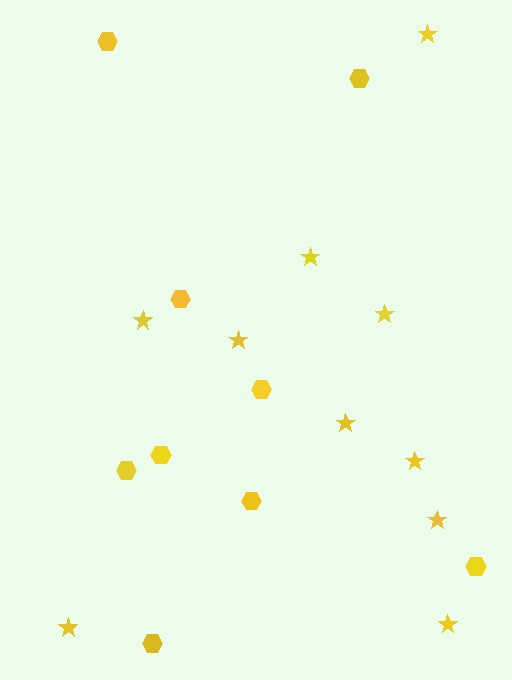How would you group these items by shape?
There are 2 groups: one group of stars (10) and one group of hexagons (9).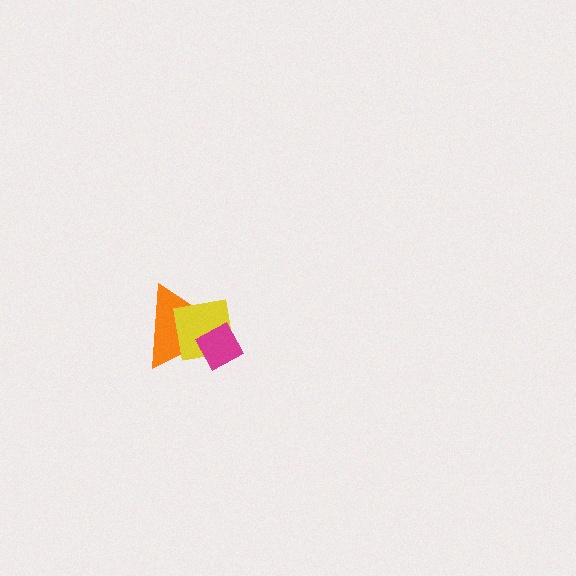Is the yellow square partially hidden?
Yes, it is partially covered by another shape.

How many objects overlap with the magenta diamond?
2 objects overlap with the magenta diamond.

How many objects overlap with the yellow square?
2 objects overlap with the yellow square.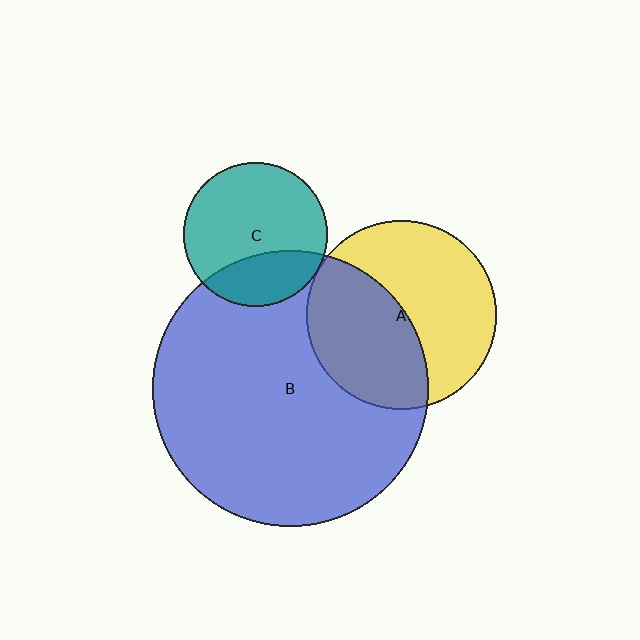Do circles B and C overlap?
Yes.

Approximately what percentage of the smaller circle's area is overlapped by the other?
Approximately 30%.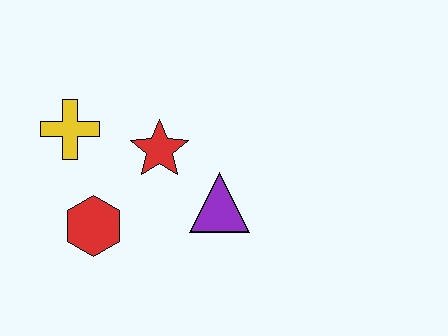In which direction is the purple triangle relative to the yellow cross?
The purple triangle is to the right of the yellow cross.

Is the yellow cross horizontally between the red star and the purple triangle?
No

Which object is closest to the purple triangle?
The red star is closest to the purple triangle.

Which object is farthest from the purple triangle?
The yellow cross is farthest from the purple triangle.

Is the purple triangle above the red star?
No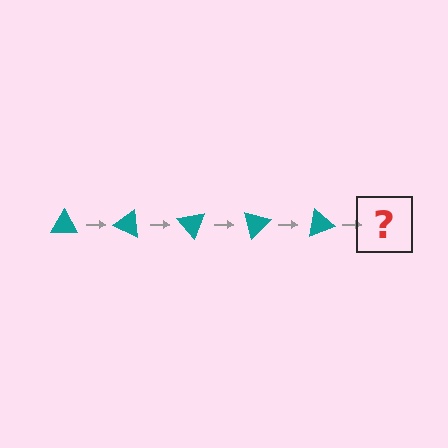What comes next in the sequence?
The next element should be a teal triangle rotated 125 degrees.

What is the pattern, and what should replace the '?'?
The pattern is that the triangle rotates 25 degrees each step. The '?' should be a teal triangle rotated 125 degrees.